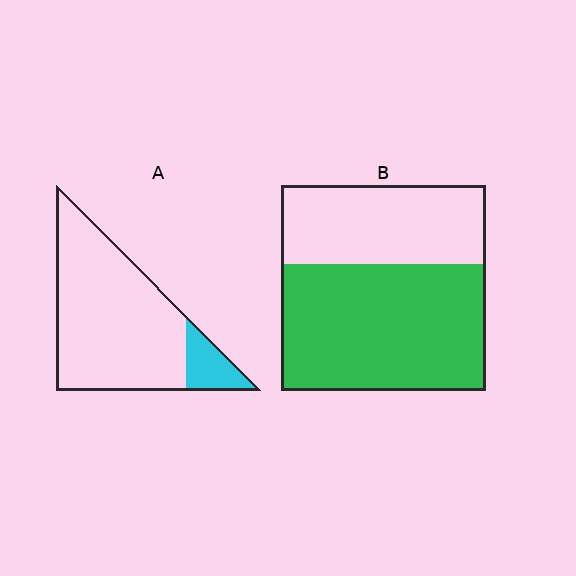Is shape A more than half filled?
No.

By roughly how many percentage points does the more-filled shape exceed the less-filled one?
By roughly 50 percentage points (B over A).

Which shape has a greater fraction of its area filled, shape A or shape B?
Shape B.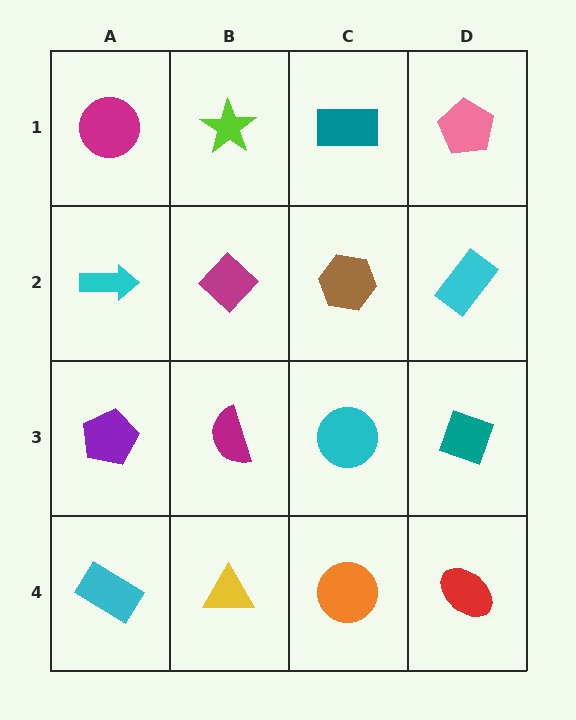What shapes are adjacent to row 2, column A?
A magenta circle (row 1, column A), a purple pentagon (row 3, column A), a magenta diamond (row 2, column B).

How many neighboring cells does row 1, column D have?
2.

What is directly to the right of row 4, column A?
A yellow triangle.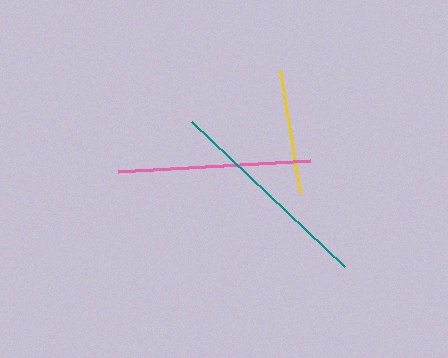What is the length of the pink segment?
The pink segment is approximately 192 pixels long.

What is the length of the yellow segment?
The yellow segment is approximately 125 pixels long.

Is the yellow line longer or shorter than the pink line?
The pink line is longer than the yellow line.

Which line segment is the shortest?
The yellow line is the shortest at approximately 125 pixels.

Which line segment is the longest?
The teal line is the longest at approximately 210 pixels.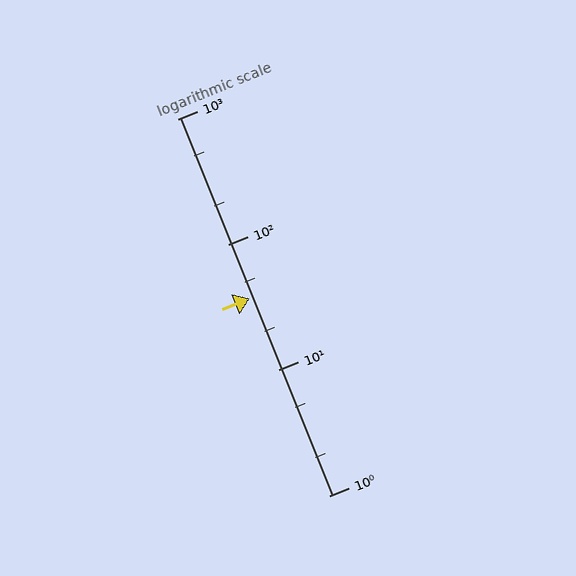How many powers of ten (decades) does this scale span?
The scale spans 3 decades, from 1 to 1000.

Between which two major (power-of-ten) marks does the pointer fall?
The pointer is between 10 and 100.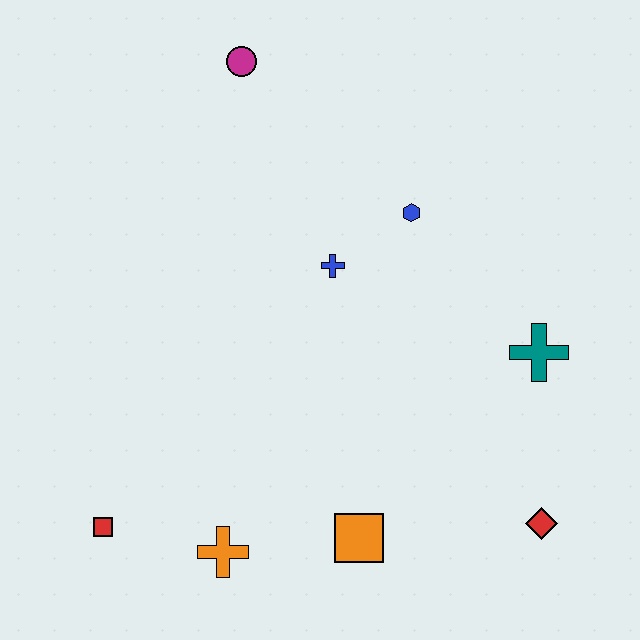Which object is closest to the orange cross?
The red square is closest to the orange cross.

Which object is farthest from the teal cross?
The red square is farthest from the teal cross.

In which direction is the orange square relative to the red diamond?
The orange square is to the left of the red diamond.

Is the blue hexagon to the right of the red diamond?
No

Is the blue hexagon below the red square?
No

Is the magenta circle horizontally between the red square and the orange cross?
No